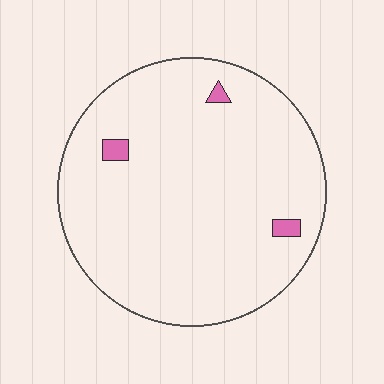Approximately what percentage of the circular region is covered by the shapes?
Approximately 5%.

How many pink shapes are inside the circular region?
3.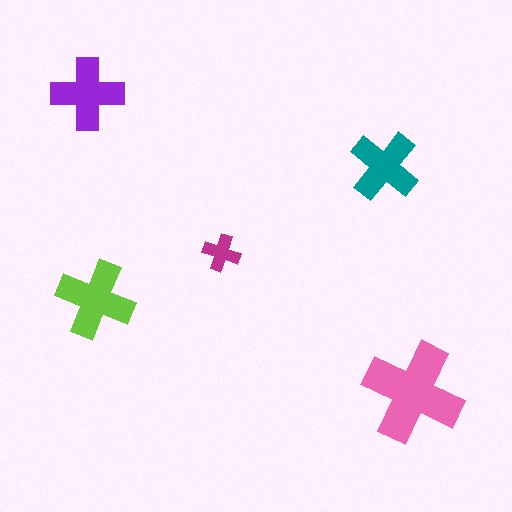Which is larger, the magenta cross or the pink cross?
The pink one.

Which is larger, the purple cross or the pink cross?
The pink one.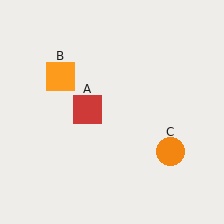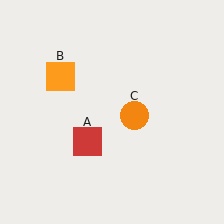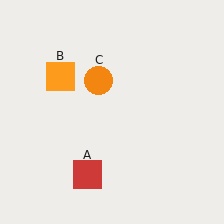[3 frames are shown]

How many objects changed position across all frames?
2 objects changed position: red square (object A), orange circle (object C).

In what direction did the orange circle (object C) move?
The orange circle (object C) moved up and to the left.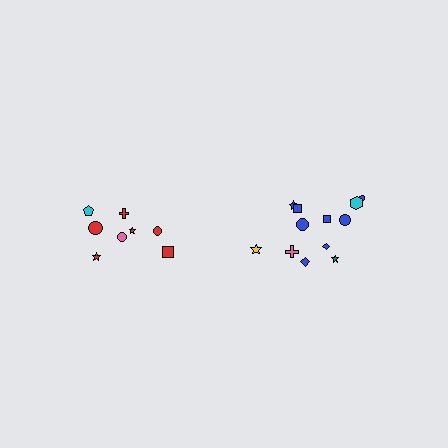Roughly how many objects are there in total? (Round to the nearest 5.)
Roughly 20 objects in total.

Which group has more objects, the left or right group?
The right group.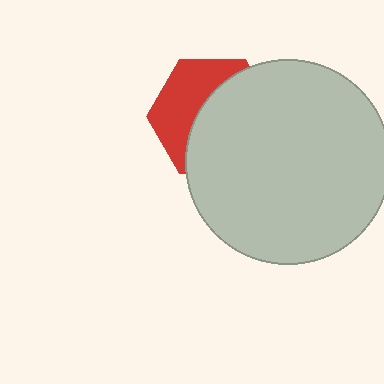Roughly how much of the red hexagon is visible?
A small part of it is visible (roughly 41%).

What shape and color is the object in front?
The object in front is a light gray circle.